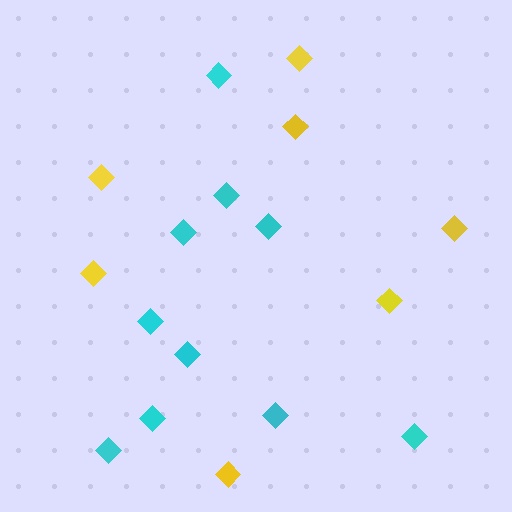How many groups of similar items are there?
There are 2 groups: one group of cyan diamonds (10) and one group of yellow diamonds (7).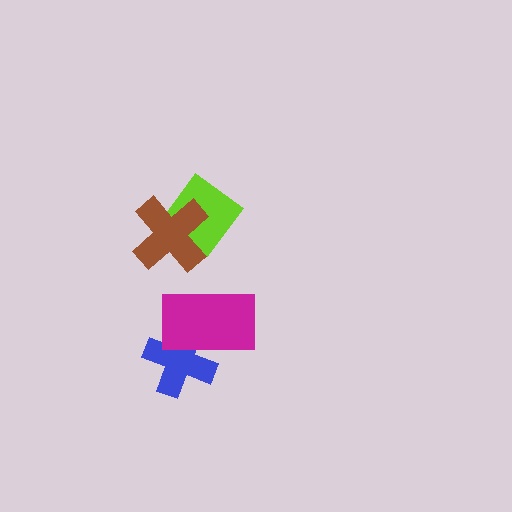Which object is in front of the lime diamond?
The brown cross is in front of the lime diamond.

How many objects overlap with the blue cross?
1 object overlaps with the blue cross.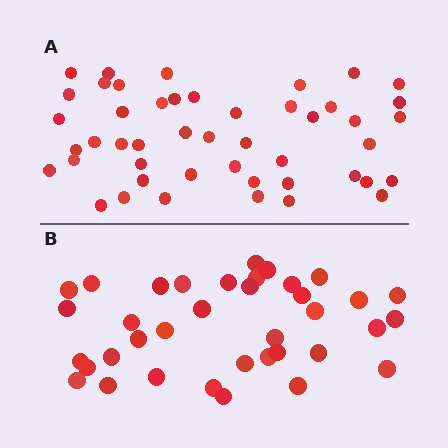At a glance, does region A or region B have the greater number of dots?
Region A (the top region) has more dots.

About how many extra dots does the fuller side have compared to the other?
Region A has roughly 10 or so more dots than region B.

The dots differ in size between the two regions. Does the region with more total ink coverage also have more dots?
No. Region B has more total ink coverage because its dots are larger, but region A actually contains more individual dots. Total area can be misleading — the number of items is what matters here.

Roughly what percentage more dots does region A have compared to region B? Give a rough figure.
About 25% more.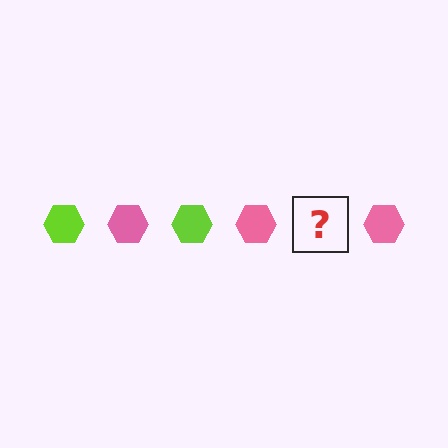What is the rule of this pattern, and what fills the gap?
The rule is that the pattern cycles through lime, pink hexagons. The gap should be filled with a lime hexagon.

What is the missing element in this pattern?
The missing element is a lime hexagon.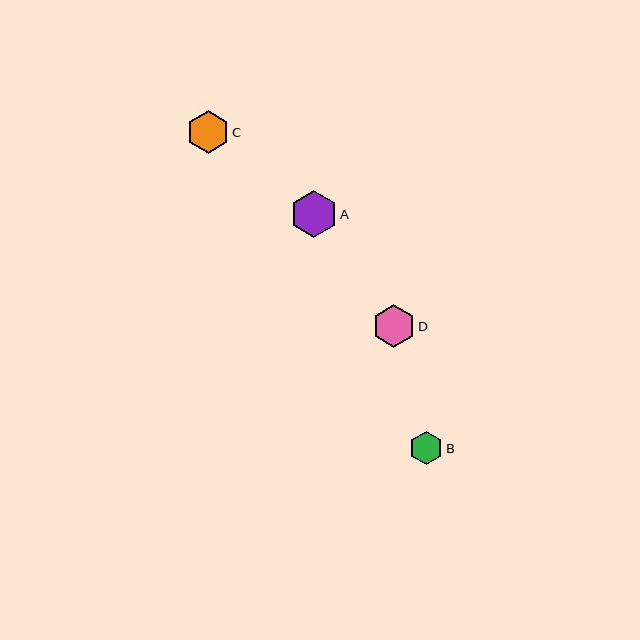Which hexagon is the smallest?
Hexagon B is the smallest with a size of approximately 34 pixels.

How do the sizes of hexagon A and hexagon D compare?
Hexagon A and hexagon D are approximately the same size.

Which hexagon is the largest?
Hexagon A is the largest with a size of approximately 47 pixels.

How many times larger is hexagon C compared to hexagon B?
Hexagon C is approximately 1.3 times the size of hexagon B.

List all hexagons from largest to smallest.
From largest to smallest: A, C, D, B.